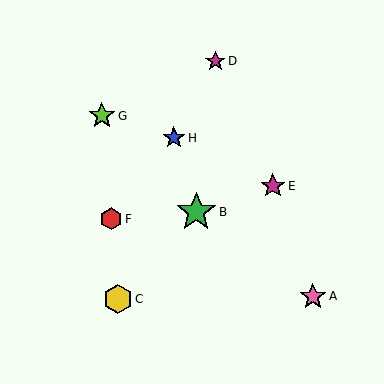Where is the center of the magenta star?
The center of the magenta star is at (273, 186).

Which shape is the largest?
The green star (labeled B) is the largest.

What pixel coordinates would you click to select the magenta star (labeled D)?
Click at (215, 61) to select the magenta star D.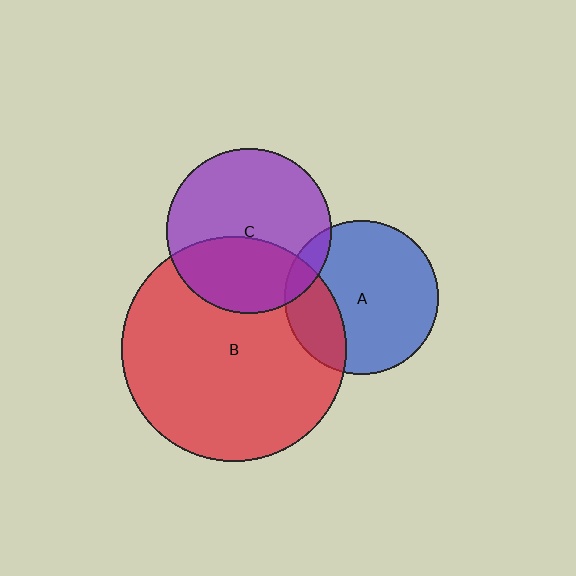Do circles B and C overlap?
Yes.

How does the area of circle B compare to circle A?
Approximately 2.1 times.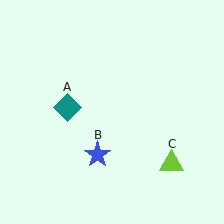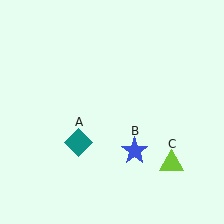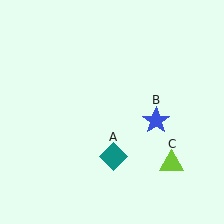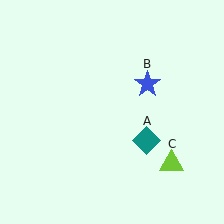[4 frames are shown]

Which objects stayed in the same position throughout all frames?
Lime triangle (object C) remained stationary.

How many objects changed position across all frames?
2 objects changed position: teal diamond (object A), blue star (object B).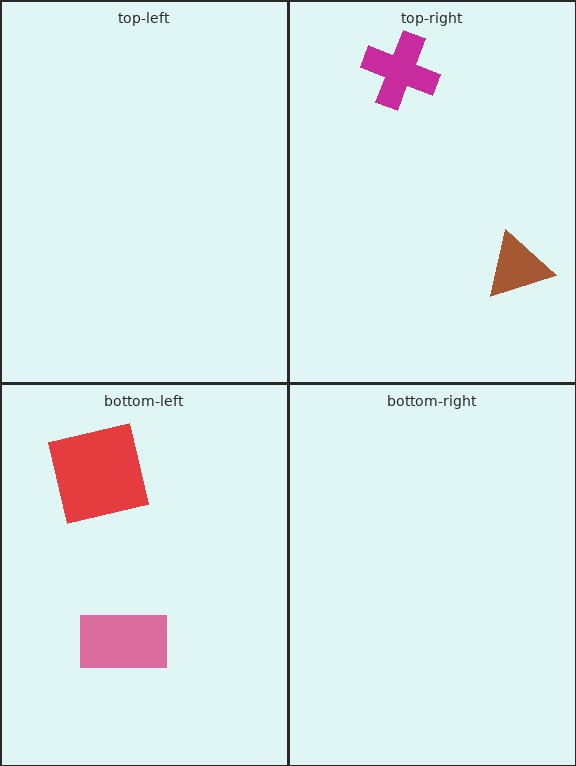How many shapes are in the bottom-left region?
2.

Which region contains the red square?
The bottom-left region.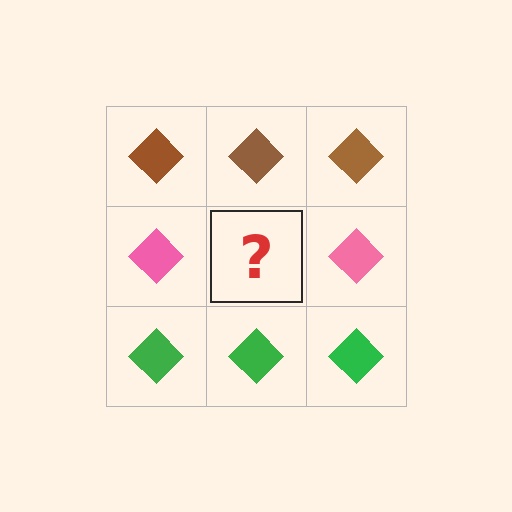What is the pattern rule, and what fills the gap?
The rule is that each row has a consistent color. The gap should be filled with a pink diamond.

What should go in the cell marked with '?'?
The missing cell should contain a pink diamond.